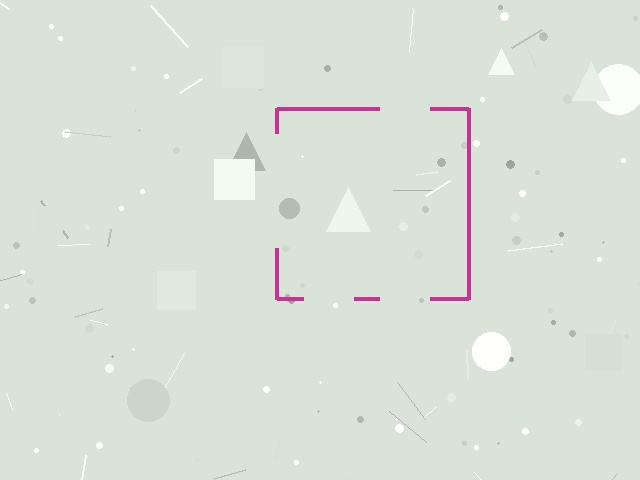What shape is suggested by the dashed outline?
The dashed outline suggests a square.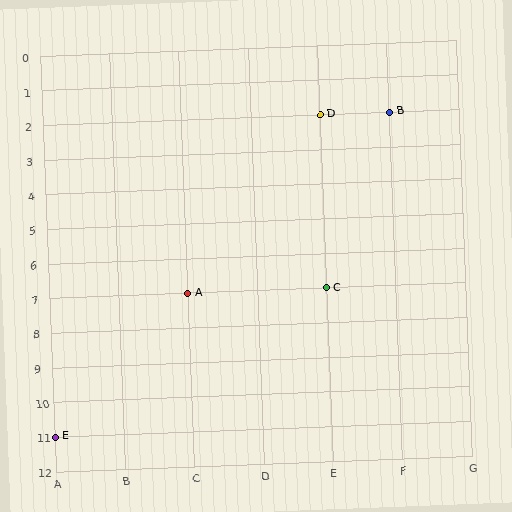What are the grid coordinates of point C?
Point C is at grid coordinates (E, 7).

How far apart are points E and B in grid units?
Points E and B are 5 columns and 9 rows apart (about 10.3 grid units diagonally).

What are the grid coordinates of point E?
Point E is at grid coordinates (A, 11).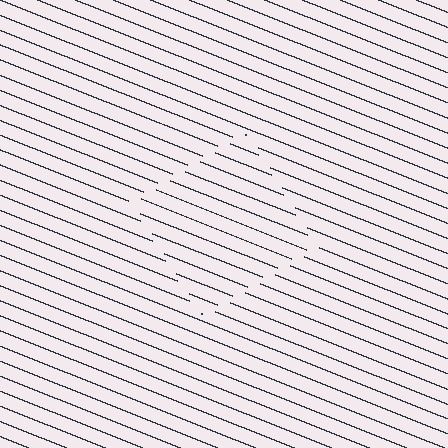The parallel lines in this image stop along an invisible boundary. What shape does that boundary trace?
An illusory square. The interior of the shape contains the same grating, shifted by half a period — the contour is defined by the phase discontinuity where line-ends from the inner and outer gratings abut.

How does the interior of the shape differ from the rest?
The interior of the shape contains the same grating, shifted by half a period — the contour is defined by the phase discontinuity where line-ends from the inner and outer gratings abut.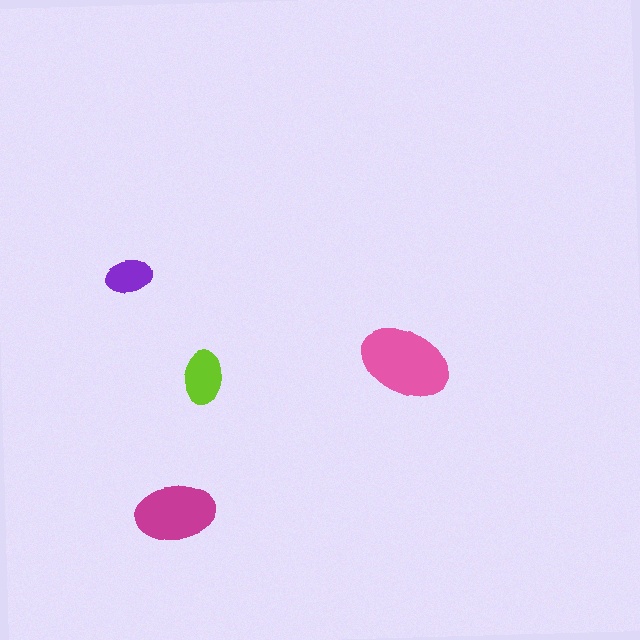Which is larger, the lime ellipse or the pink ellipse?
The pink one.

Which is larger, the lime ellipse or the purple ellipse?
The lime one.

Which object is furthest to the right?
The pink ellipse is rightmost.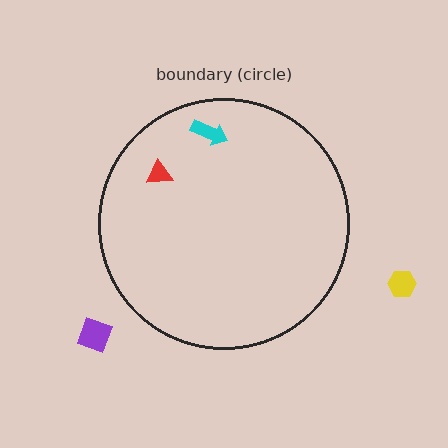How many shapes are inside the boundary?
2 inside, 2 outside.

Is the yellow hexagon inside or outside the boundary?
Outside.